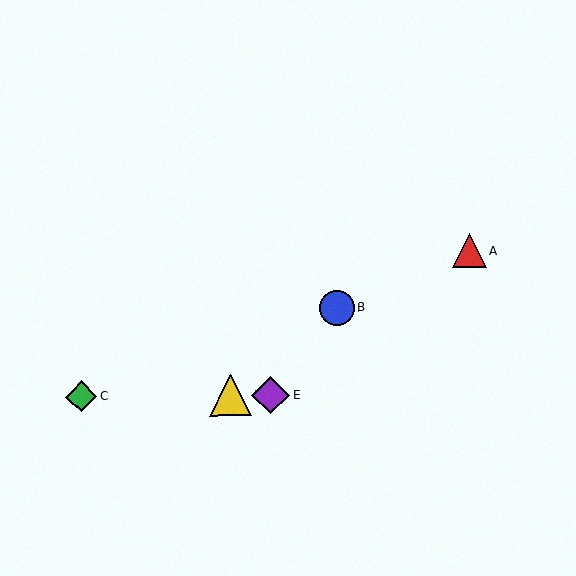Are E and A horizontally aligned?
No, E is at y≈395 and A is at y≈251.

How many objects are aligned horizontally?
3 objects (C, D, E) are aligned horizontally.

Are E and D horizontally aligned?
Yes, both are at y≈395.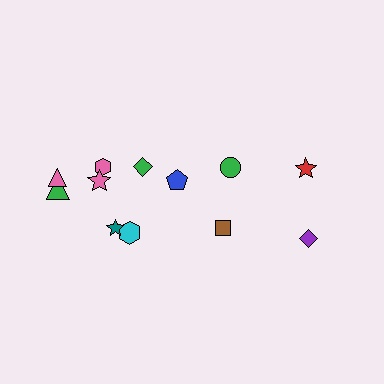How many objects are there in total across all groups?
There are 12 objects.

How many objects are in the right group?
There are 4 objects.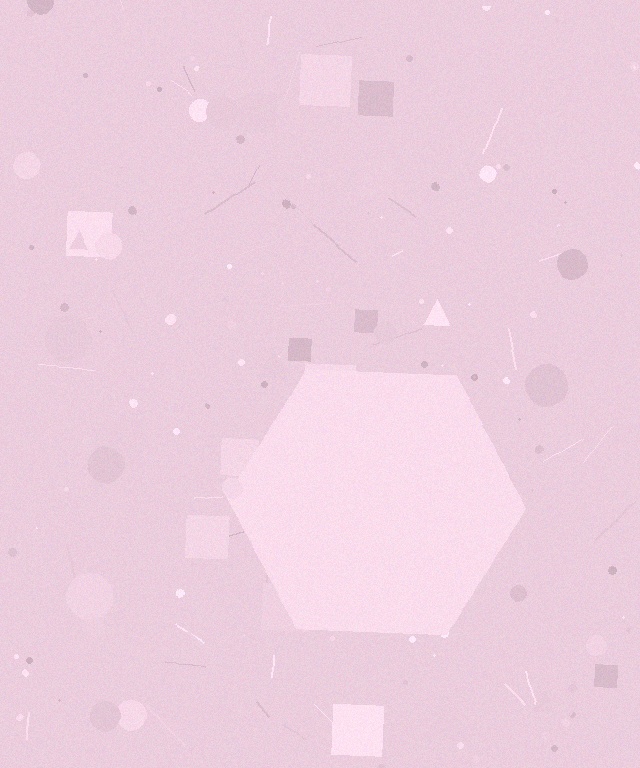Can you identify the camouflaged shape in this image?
The camouflaged shape is a hexagon.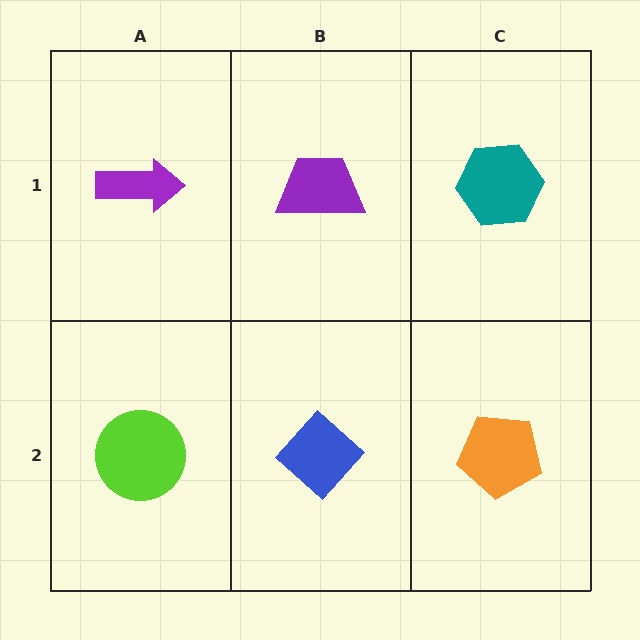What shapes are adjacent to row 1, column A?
A lime circle (row 2, column A), a purple trapezoid (row 1, column B).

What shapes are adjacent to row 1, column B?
A blue diamond (row 2, column B), a purple arrow (row 1, column A), a teal hexagon (row 1, column C).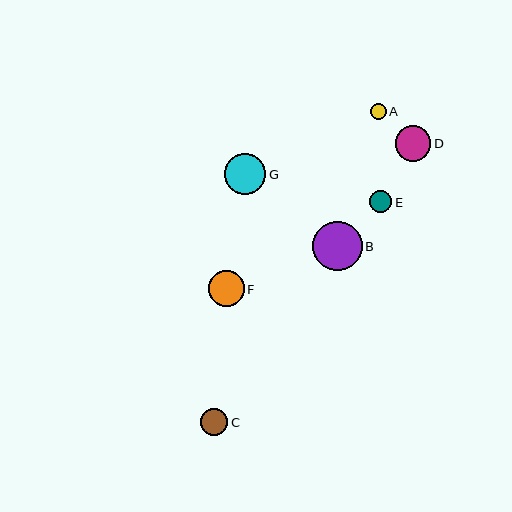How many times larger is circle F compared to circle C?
Circle F is approximately 1.3 times the size of circle C.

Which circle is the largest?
Circle B is the largest with a size of approximately 49 pixels.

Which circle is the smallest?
Circle A is the smallest with a size of approximately 16 pixels.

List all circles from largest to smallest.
From largest to smallest: B, G, F, D, C, E, A.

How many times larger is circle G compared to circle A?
Circle G is approximately 2.6 times the size of circle A.